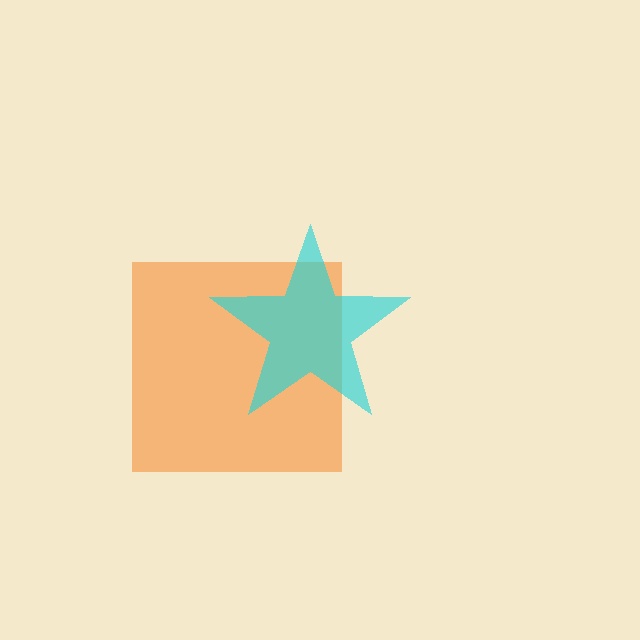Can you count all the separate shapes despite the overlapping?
Yes, there are 2 separate shapes.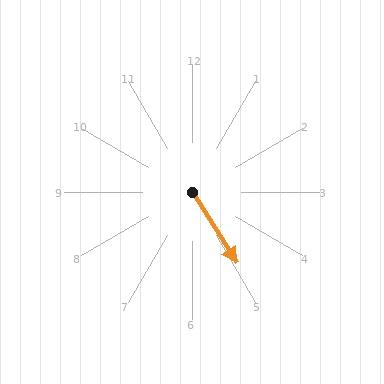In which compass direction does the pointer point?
Southeast.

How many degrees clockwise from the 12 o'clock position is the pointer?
Approximately 147 degrees.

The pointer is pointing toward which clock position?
Roughly 5 o'clock.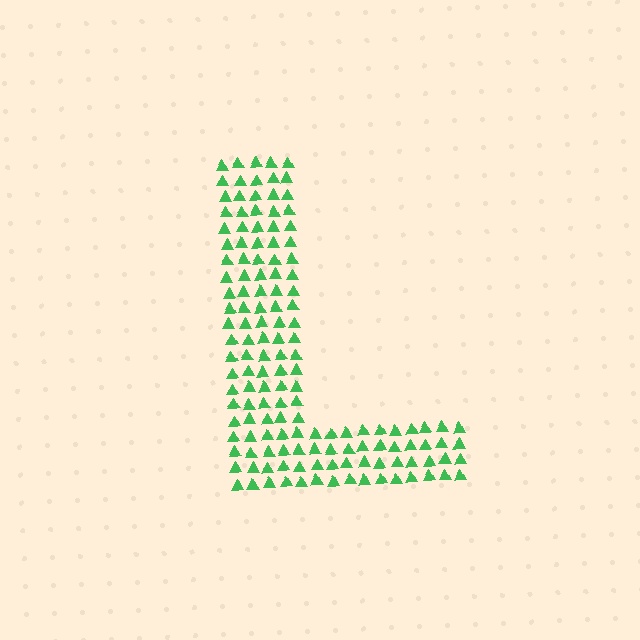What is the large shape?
The large shape is the letter L.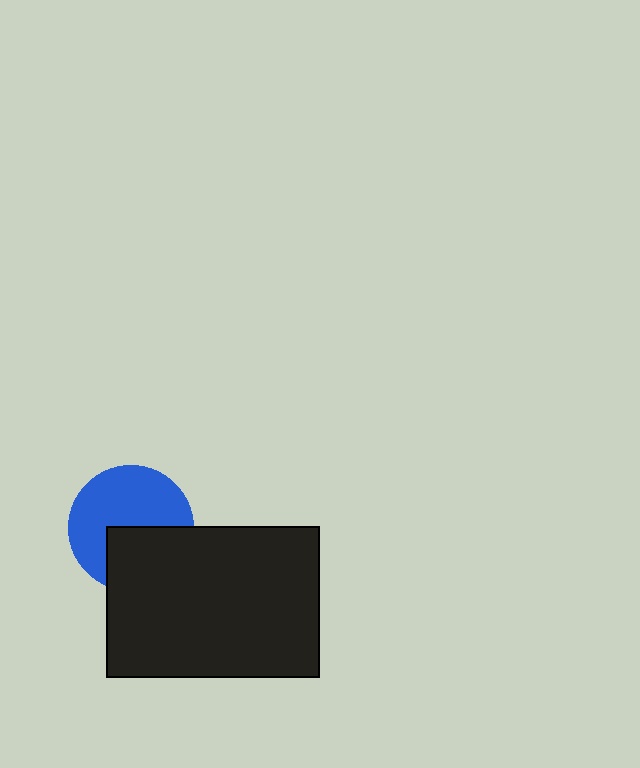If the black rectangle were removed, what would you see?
You would see the complete blue circle.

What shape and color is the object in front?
The object in front is a black rectangle.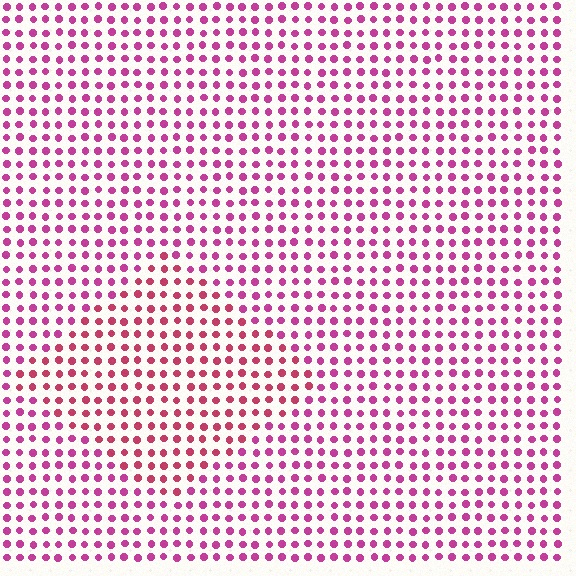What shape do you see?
I see a diamond.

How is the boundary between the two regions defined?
The boundary is defined purely by a slight shift in hue (about 23 degrees). Spacing, size, and orientation are identical on both sides.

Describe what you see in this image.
The image is filled with small magenta elements in a uniform arrangement. A diamond-shaped region is visible where the elements are tinted to a slightly different hue, forming a subtle color boundary.